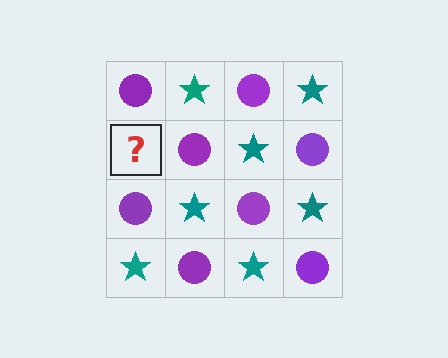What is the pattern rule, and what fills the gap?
The rule is that it alternates purple circle and teal star in a checkerboard pattern. The gap should be filled with a teal star.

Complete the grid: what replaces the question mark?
The question mark should be replaced with a teal star.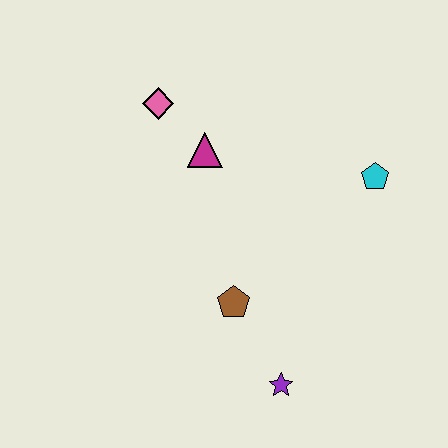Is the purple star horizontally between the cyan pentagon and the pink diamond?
Yes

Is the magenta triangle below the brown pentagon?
No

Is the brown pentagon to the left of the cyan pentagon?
Yes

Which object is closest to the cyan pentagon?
The magenta triangle is closest to the cyan pentagon.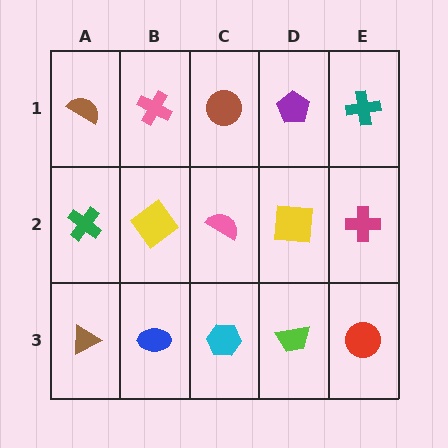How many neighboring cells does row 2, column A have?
3.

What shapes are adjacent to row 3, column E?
A magenta cross (row 2, column E), a lime trapezoid (row 3, column D).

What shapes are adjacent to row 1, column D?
A yellow square (row 2, column D), a brown circle (row 1, column C), a teal cross (row 1, column E).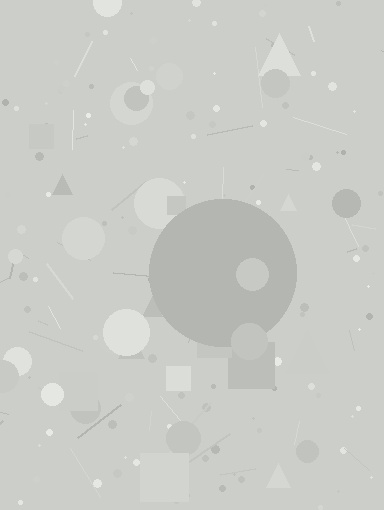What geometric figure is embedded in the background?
A circle is embedded in the background.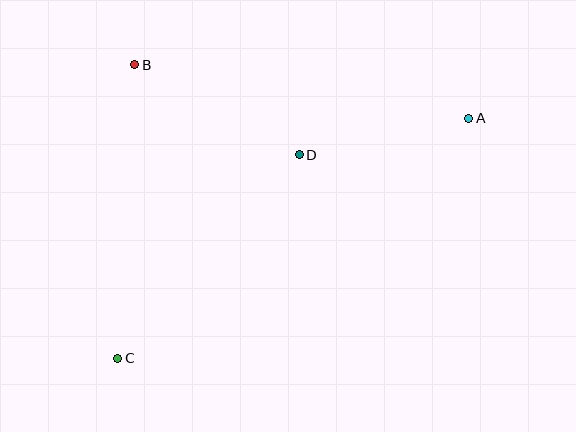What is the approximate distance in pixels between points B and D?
The distance between B and D is approximately 187 pixels.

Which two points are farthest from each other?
Points A and C are farthest from each other.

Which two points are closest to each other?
Points A and D are closest to each other.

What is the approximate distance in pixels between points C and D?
The distance between C and D is approximately 273 pixels.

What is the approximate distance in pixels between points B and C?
The distance between B and C is approximately 294 pixels.